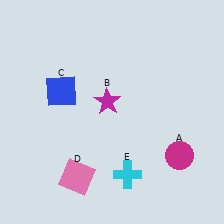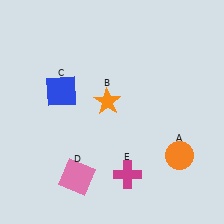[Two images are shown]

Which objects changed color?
A changed from magenta to orange. B changed from magenta to orange. E changed from cyan to magenta.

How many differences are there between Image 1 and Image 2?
There are 3 differences between the two images.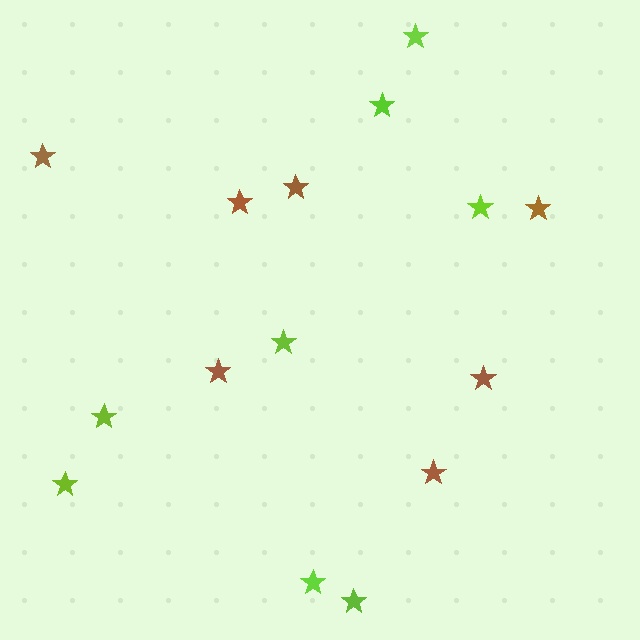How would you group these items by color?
There are 2 groups: one group of brown stars (7) and one group of lime stars (8).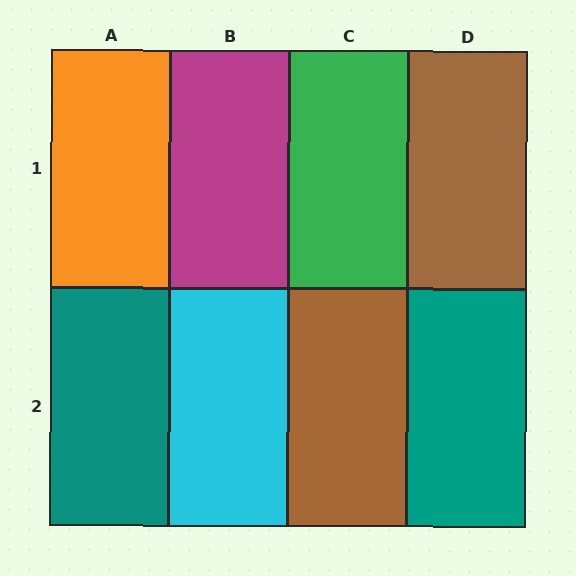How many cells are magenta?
1 cell is magenta.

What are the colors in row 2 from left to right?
Teal, cyan, brown, teal.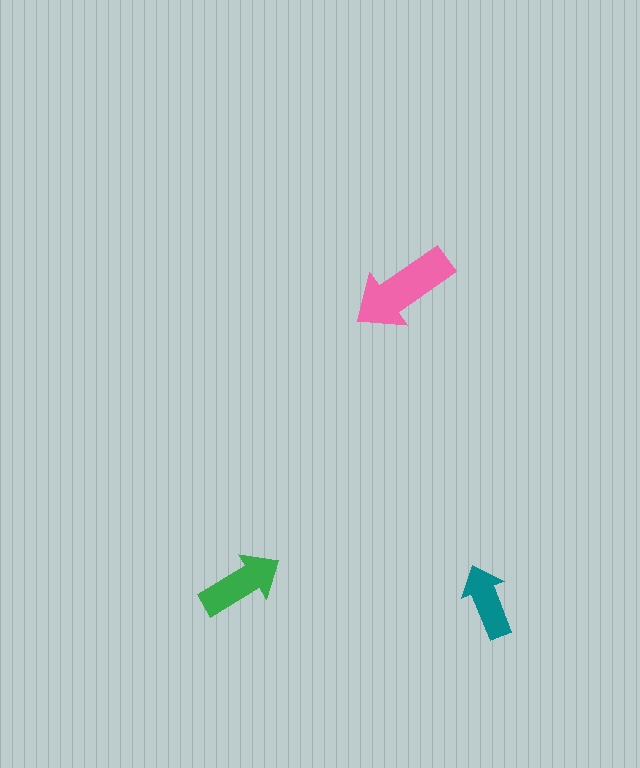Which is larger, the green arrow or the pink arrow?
The pink one.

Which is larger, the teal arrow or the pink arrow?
The pink one.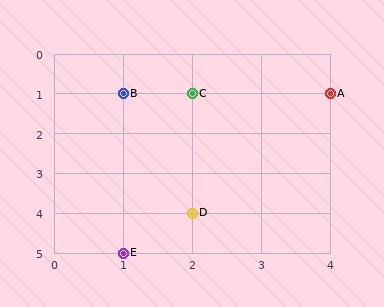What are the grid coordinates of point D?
Point D is at grid coordinates (2, 4).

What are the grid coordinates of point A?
Point A is at grid coordinates (4, 1).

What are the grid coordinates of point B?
Point B is at grid coordinates (1, 1).